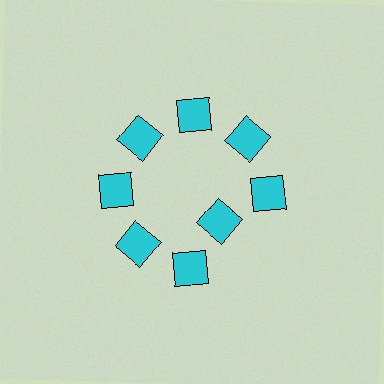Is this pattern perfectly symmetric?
No. The 8 cyan diamonds are arranged in a ring, but one element near the 4 o'clock position is pulled inward toward the center, breaking the 8-fold rotational symmetry.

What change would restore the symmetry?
The symmetry would be restored by moving it outward, back onto the ring so that all 8 diamonds sit at equal angles and equal distance from the center.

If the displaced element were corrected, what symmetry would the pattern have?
It would have 8-fold rotational symmetry — the pattern would map onto itself every 45 degrees.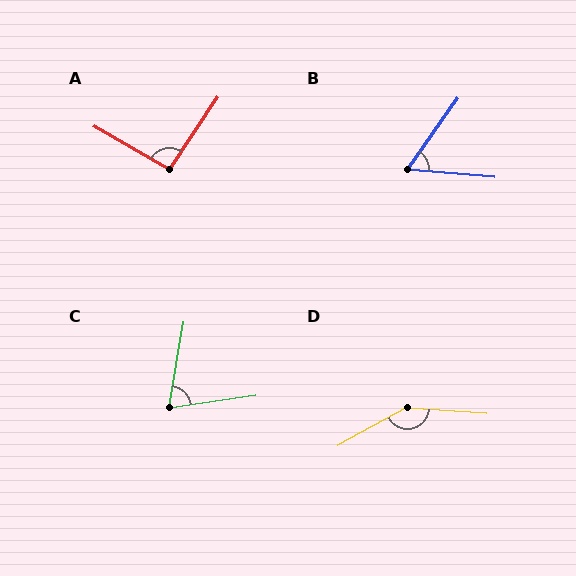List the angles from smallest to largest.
B (60°), C (73°), A (94°), D (147°).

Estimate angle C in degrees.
Approximately 73 degrees.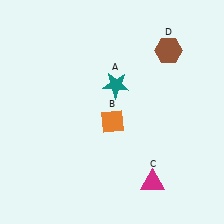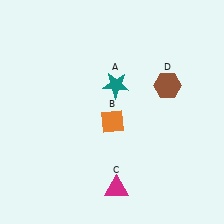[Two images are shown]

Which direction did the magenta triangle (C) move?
The magenta triangle (C) moved left.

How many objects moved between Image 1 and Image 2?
2 objects moved between the two images.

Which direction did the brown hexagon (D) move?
The brown hexagon (D) moved down.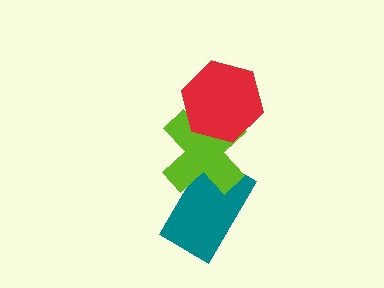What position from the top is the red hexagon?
The red hexagon is 1st from the top.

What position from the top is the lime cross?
The lime cross is 2nd from the top.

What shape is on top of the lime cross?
The red hexagon is on top of the lime cross.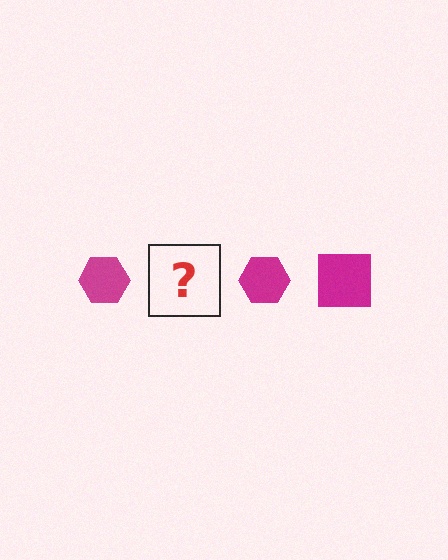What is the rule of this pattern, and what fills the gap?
The rule is that the pattern cycles through hexagon, square shapes in magenta. The gap should be filled with a magenta square.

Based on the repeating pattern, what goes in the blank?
The blank should be a magenta square.